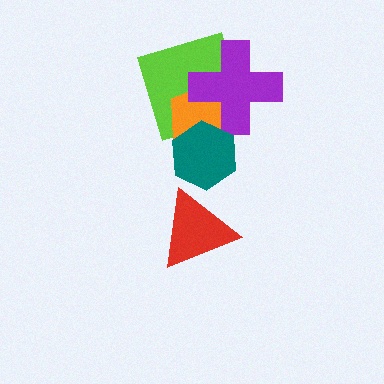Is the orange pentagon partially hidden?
Yes, it is partially covered by another shape.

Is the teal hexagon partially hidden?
No, no other shape covers it.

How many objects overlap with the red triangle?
0 objects overlap with the red triangle.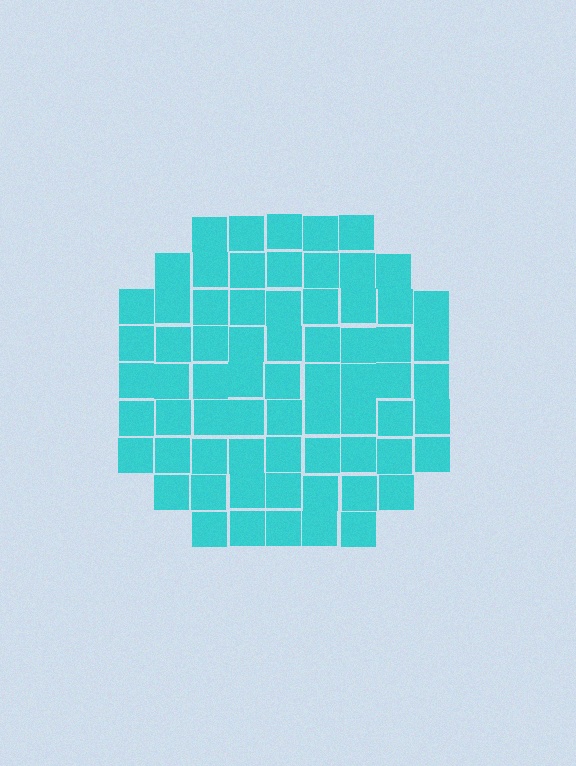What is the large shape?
The large shape is a circle.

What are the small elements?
The small elements are squares.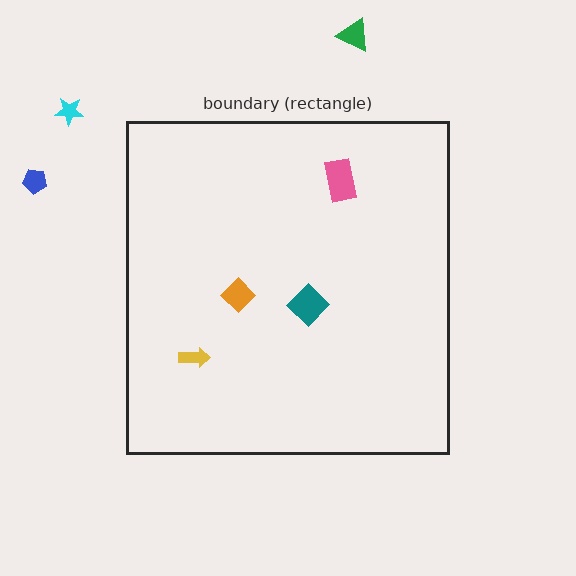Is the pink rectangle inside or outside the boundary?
Inside.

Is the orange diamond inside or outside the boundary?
Inside.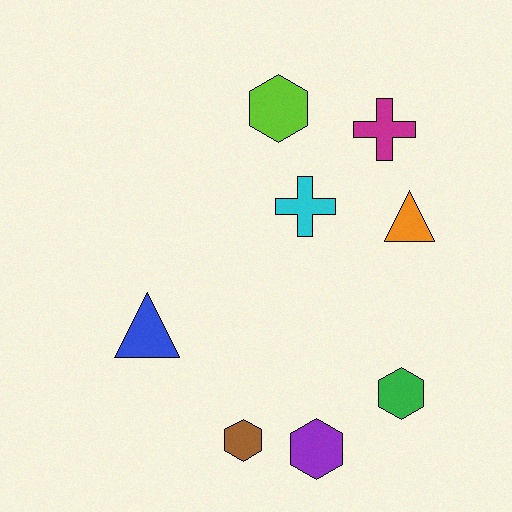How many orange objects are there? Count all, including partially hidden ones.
There is 1 orange object.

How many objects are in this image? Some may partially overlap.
There are 8 objects.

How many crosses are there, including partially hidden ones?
There are 2 crosses.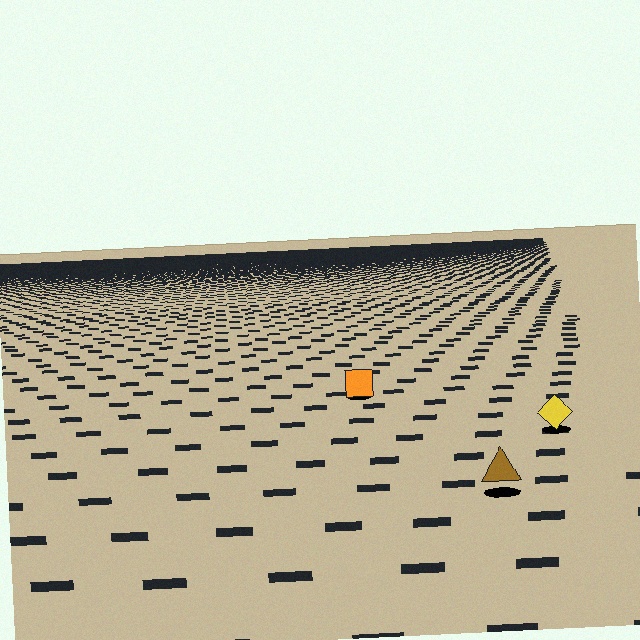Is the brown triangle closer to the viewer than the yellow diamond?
Yes. The brown triangle is closer — you can tell from the texture gradient: the ground texture is coarser near it.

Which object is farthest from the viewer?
The orange square is farthest from the viewer. It appears smaller and the ground texture around it is denser.